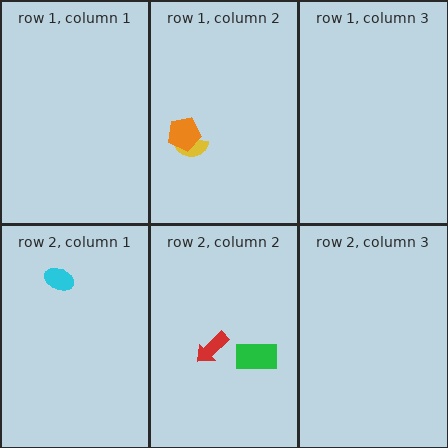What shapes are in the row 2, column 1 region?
The cyan ellipse.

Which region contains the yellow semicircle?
The row 1, column 2 region.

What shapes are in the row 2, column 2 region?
The green rectangle, the red arrow.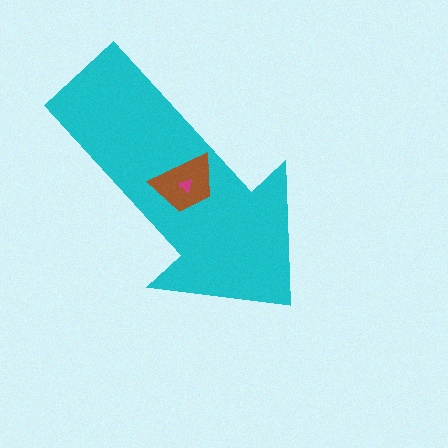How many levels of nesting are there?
3.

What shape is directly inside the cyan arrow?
The brown trapezoid.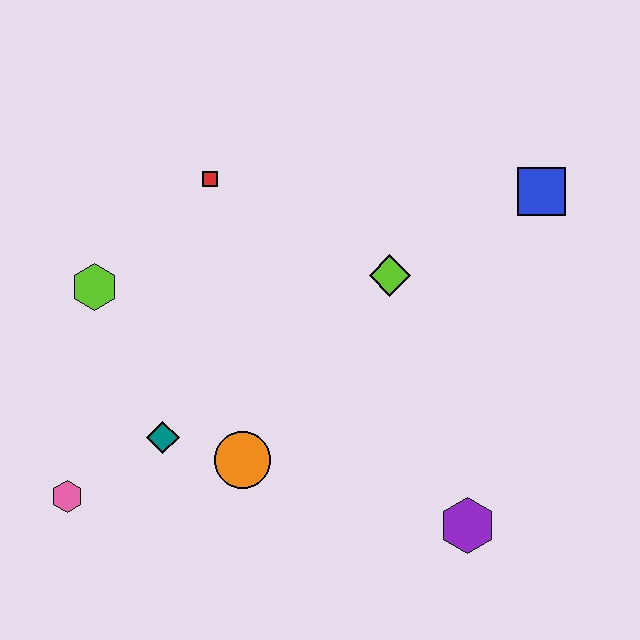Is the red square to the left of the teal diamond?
No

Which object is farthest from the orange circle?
The blue square is farthest from the orange circle.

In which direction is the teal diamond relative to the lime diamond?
The teal diamond is to the left of the lime diamond.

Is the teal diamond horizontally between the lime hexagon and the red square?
Yes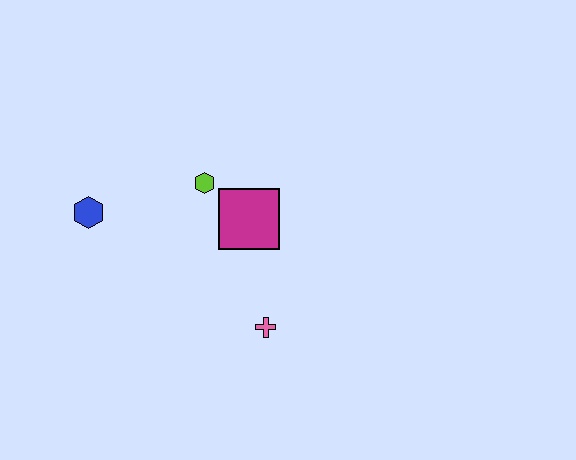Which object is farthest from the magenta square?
The blue hexagon is farthest from the magenta square.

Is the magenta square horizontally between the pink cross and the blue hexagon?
Yes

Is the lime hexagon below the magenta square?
No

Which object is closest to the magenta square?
The lime hexagon is closest to the magenta square.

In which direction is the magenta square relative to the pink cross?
The magenta square is above the pink cross.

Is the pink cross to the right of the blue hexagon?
Yes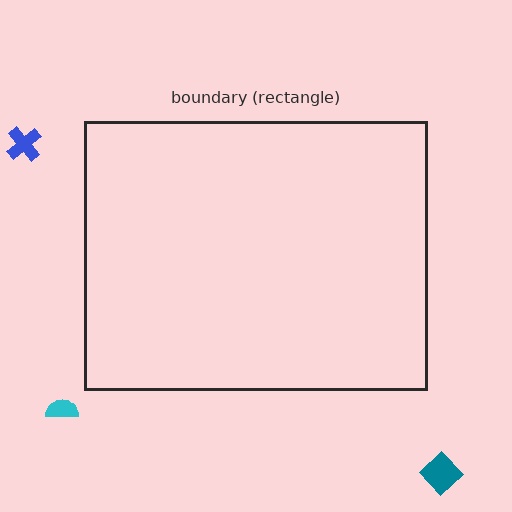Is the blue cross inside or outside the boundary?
Outside.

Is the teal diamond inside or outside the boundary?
Outside.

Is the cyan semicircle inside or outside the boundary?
Outside.